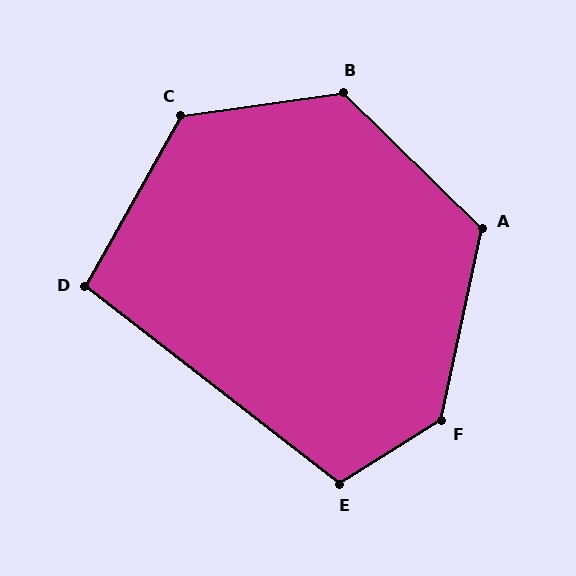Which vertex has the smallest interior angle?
D, at approximately 99 degrees.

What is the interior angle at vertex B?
Approximately 128 degrees (obtuse).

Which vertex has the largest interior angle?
F, at approximately 134 degrees.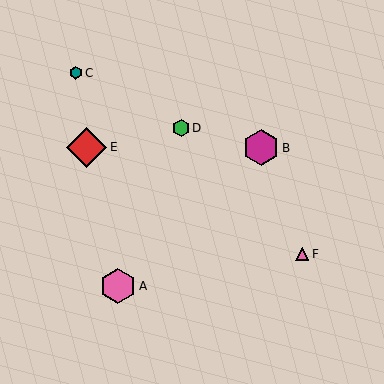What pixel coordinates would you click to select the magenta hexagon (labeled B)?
Click at (261, 148) to select the magenta hexagon B.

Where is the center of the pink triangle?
The center of the pink triangle is at (302, 254).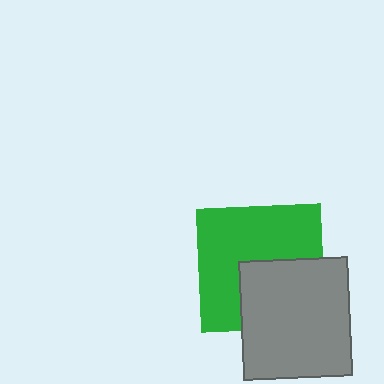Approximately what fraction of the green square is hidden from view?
Roughly 38% of the green square is hidden behind the gray rectangle.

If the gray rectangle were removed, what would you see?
You would see the complete green square.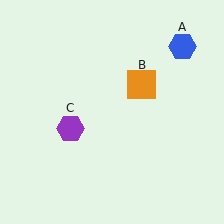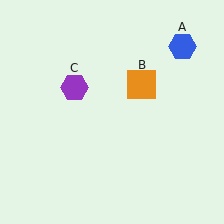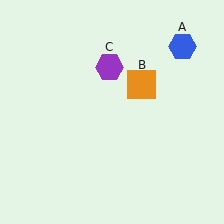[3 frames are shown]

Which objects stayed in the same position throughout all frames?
Blue hexagon (object A) and orange square (object B) remained stationary.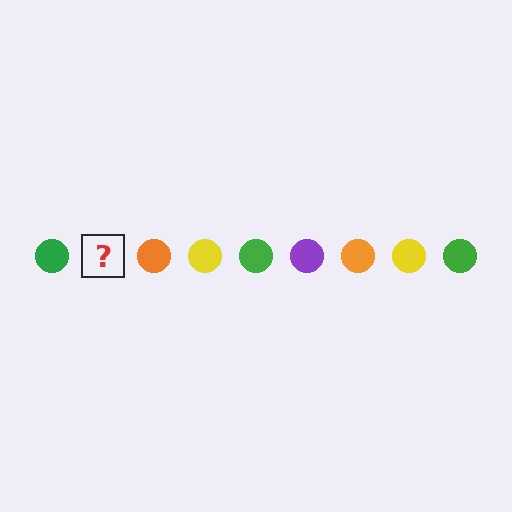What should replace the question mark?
The question mark should be replaced with a purple circle.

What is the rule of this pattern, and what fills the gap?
The rule is that the pattern cycles through green, purple, orange, yellow circles. The gap should be filled with a purple circle.